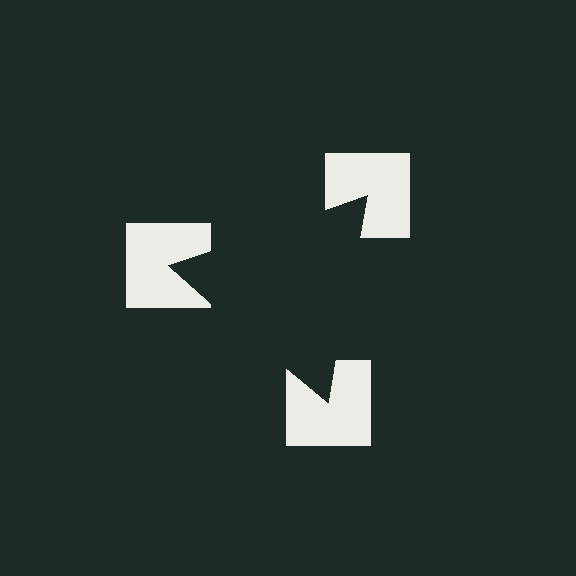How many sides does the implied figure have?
3 sides.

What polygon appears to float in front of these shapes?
An illusory triangle — its edges are inferred from the aligned wedge cuts in the notched squares, not physically drawn.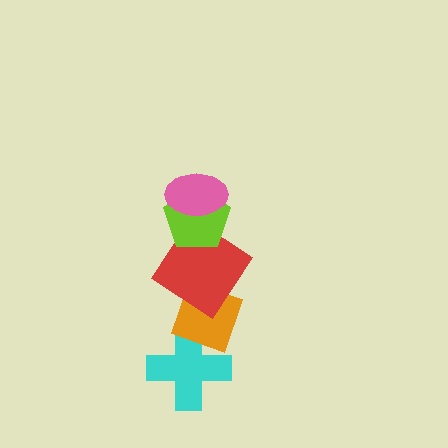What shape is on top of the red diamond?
The lime pentagon is on top of the red diamond.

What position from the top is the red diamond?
The red diamond is 3rd from the top.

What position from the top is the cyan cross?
The cyan cross is 5th from the top.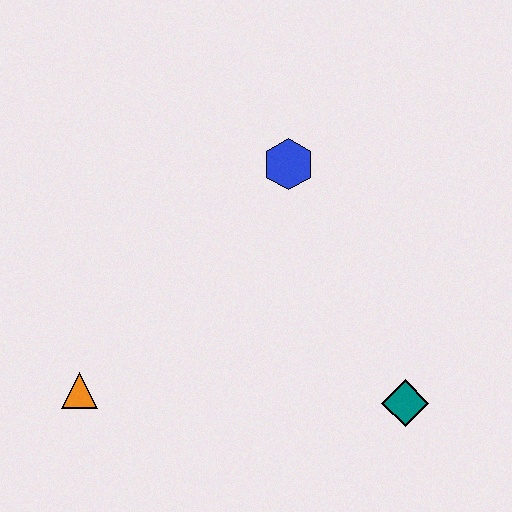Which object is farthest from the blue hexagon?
The orange triangle is farthest from the blue hexagon.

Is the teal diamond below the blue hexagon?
Yes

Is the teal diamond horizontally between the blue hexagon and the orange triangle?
No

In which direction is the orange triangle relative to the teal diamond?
The orange triangle is to the left of the teal diamond.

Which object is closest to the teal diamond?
The blue hexagon is closest to the teal diamond.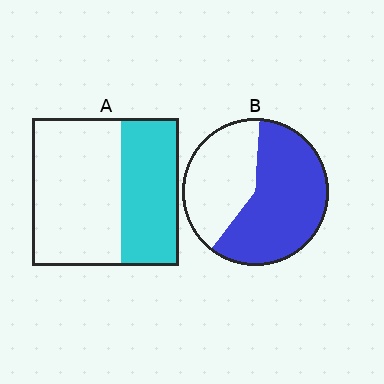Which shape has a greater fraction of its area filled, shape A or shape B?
Shape B.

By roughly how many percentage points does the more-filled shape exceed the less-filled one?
By roughly 20 percentage points (B over A).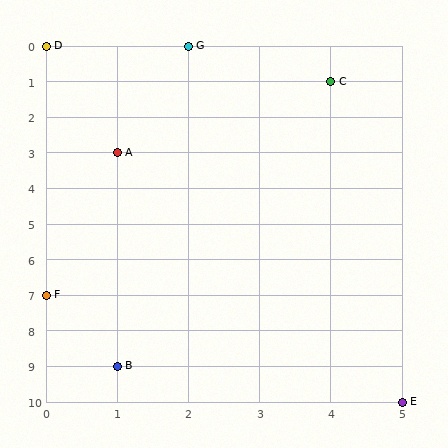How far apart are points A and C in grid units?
Points A and C are 3 columns and 2 rows apart (about 3.6 grid units diagonally).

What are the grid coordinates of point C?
Point C is at grid coordinates (4, 1).